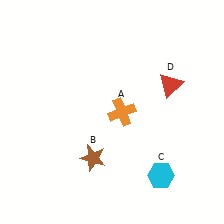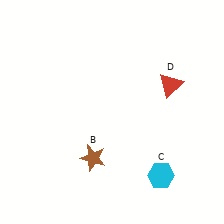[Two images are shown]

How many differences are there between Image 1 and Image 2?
There is 1 difference between the two images.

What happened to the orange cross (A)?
The orange cross (A) was removed in Image 2. It was in the bottom-right area of Image 1.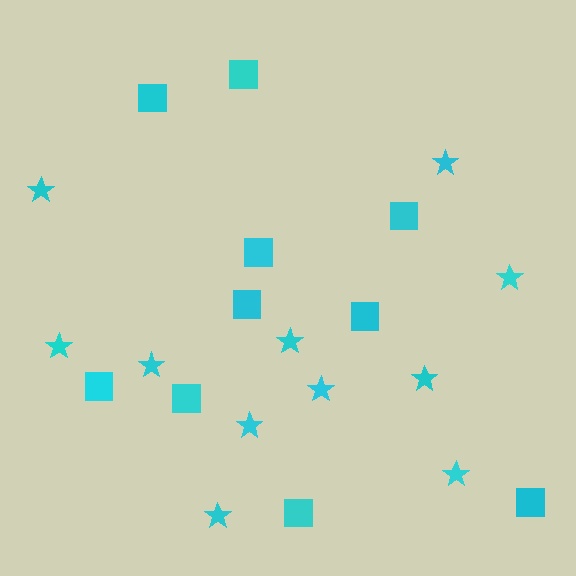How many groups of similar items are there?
There are 2 groups: one group of stars (11) and one group of squares (10).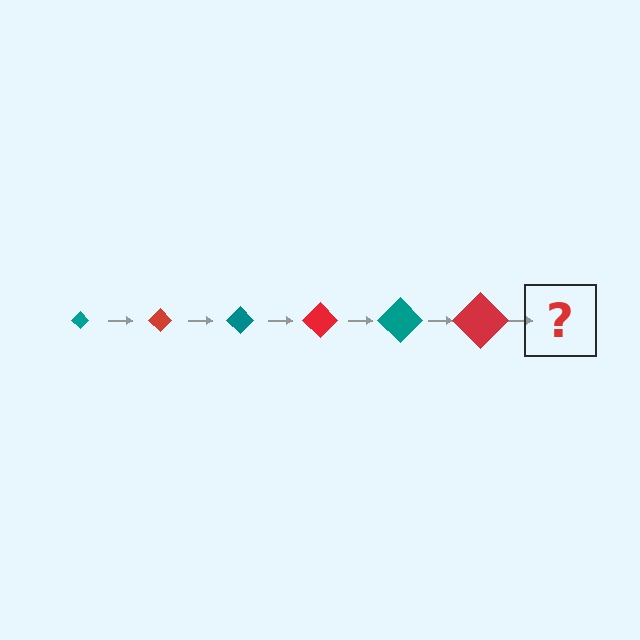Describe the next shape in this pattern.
It should be a teal diamond, larger than the previous one.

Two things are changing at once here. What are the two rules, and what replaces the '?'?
The two rules are that the diamond grows larger each step and the color cycles through teal and red. The '?' should be a teal diamond, larger than the previous one.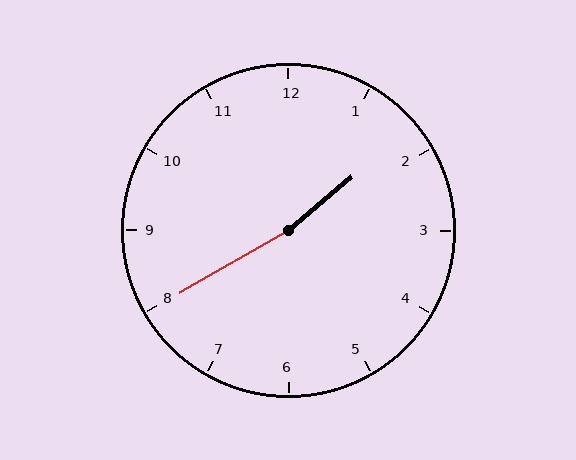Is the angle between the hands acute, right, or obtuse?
It is obtuse.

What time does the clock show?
1:40.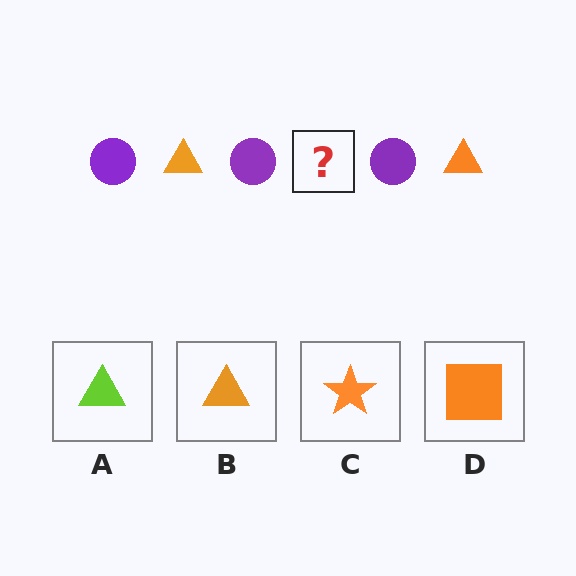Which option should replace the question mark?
Option B.